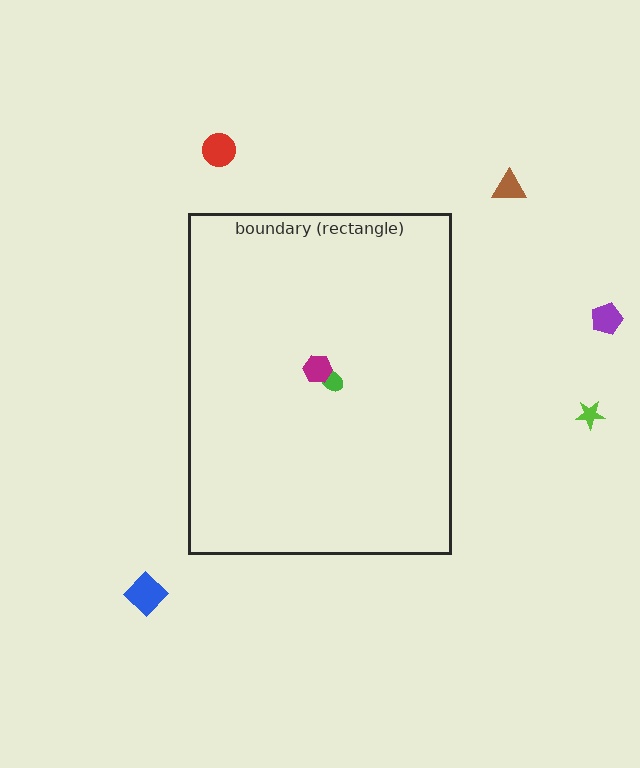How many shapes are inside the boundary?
2 inside, 5 outside.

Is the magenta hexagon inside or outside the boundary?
Inside.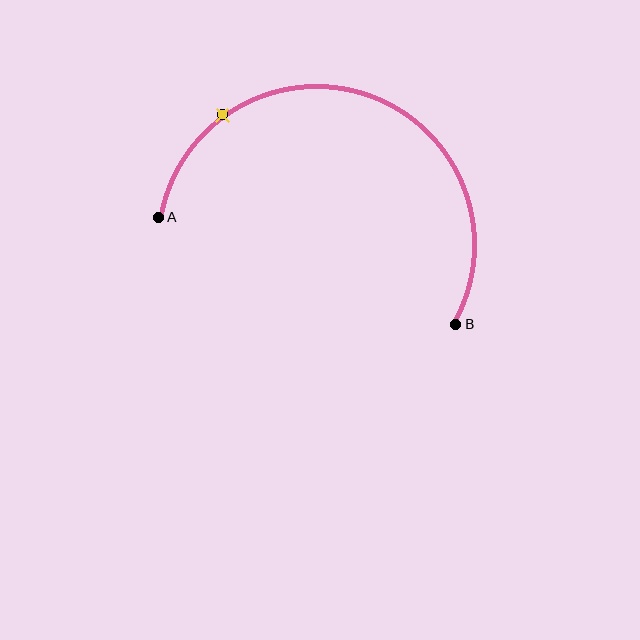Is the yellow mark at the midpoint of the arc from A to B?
No. The yellow mark lies on the arc but is closer to endpoint A. The arc midpoint would be at the point on the curve equidistant along the arc from both A and B.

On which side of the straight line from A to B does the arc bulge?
The arc bulges above the straight line connecting A and B.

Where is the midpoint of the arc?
The arc midpoint is the point on the curve farthest from the straight line joining A and B. It sits above that line.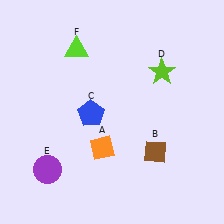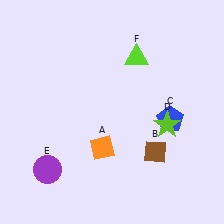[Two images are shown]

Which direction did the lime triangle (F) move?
The lime triangle (F) moved right.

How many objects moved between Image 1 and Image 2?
3 objects moved between the two images.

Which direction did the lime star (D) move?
The lime star (D) moved down.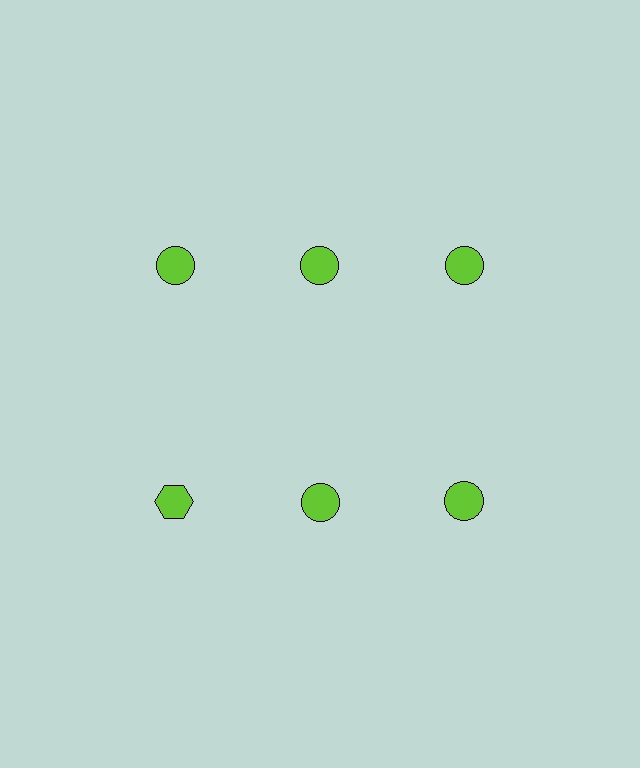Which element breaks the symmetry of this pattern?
The lime hexagon in the second row, leftmost column breaks the symmetry. All other shapes are lime circles.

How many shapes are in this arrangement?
There are 6 shapes arranged in a grid pattern.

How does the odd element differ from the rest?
It has a different shape: hexagon instead of circle.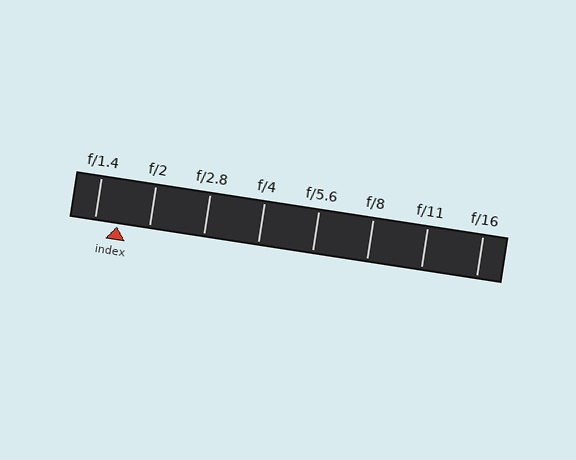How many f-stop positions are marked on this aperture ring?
There are 8 f-stop positions marked.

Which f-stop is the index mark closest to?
The index mark is closest to f/1.4.